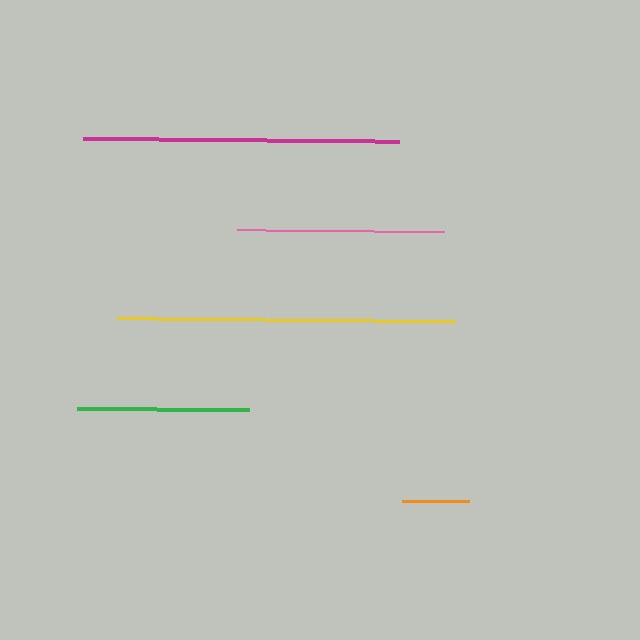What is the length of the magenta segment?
The magenta segment is approximately 316 pixels long.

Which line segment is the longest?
The yellow line is the longest at approximately 338 pixels.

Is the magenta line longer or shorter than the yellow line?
The yellow line is longer than the magenta line.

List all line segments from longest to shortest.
From longest to shortest: yellow, magenta, pink, green, orange.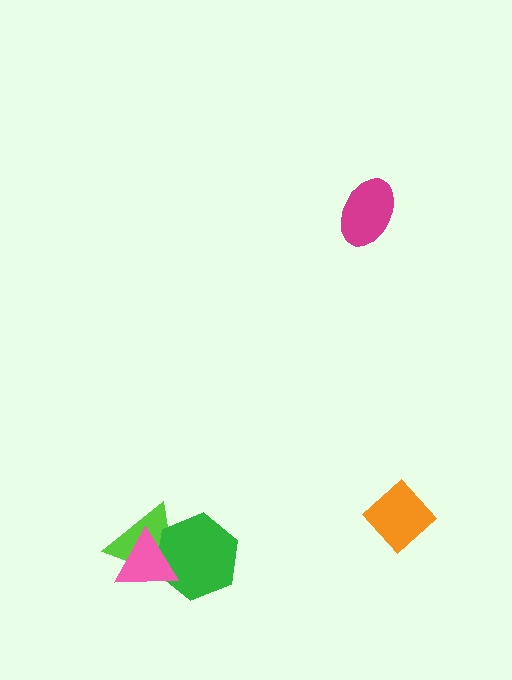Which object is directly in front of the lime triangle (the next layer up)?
The green hexagon is directly in front of the lime triangle.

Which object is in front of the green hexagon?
The pink triangle is in front of the green hexagon.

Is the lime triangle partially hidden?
Yes, it is partially covered by another shape.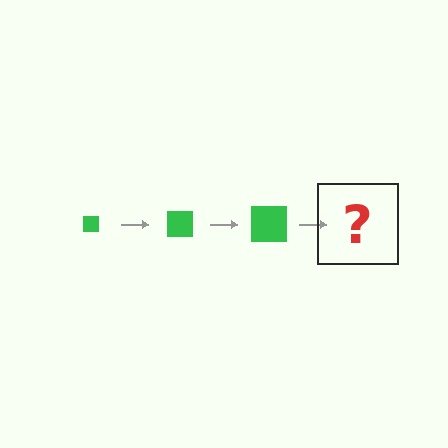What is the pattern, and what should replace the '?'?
The pattern is that the square gets progressively larger each step. The '?' should be a green square, larger than the previous one.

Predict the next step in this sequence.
The next step is a green square, larger than the previous one.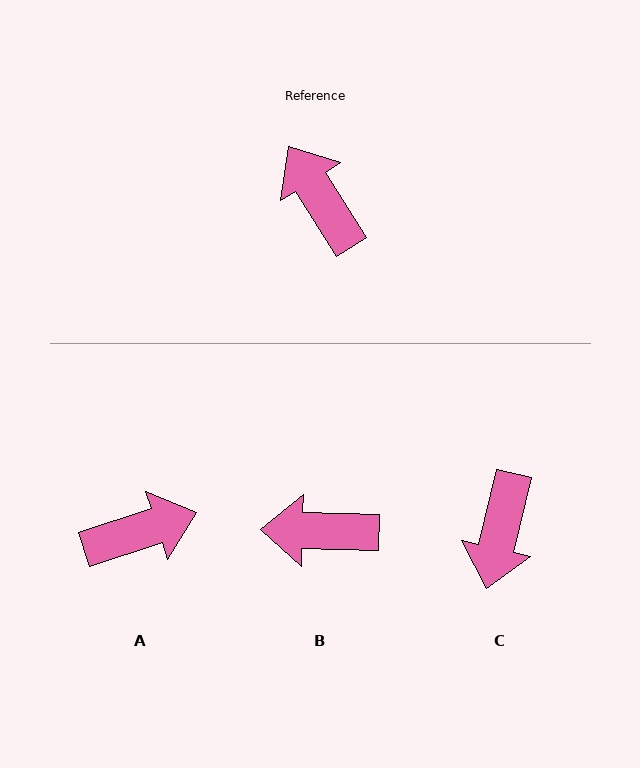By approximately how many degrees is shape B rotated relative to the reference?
Approximately 56 degrees counter-clockwise.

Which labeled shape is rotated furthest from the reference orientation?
C, about 134 degrees away.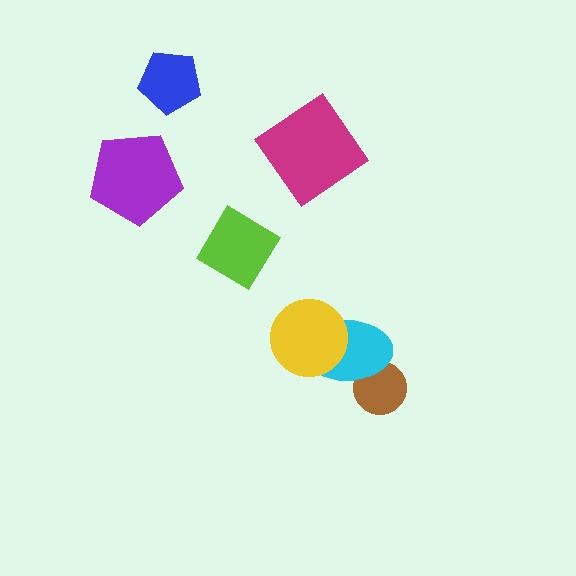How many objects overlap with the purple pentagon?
0 objects overlap with the purple pentagon.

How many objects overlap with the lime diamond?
0 objects overlap with the lime diamond.